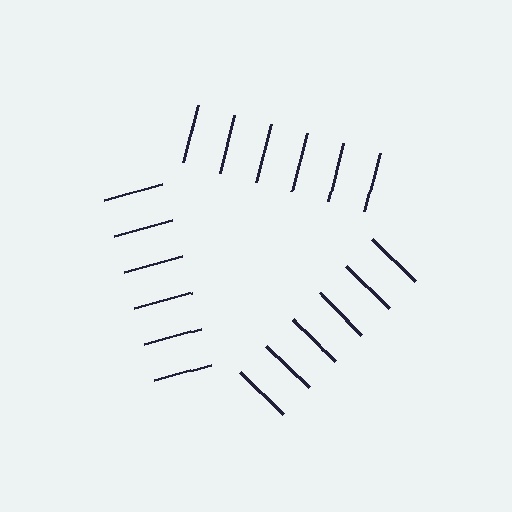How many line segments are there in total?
18 — 6 along each of the 3 edges.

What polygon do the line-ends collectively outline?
An illusory triangle — the line segments terminate on its edges but no continuous stroke is drawn.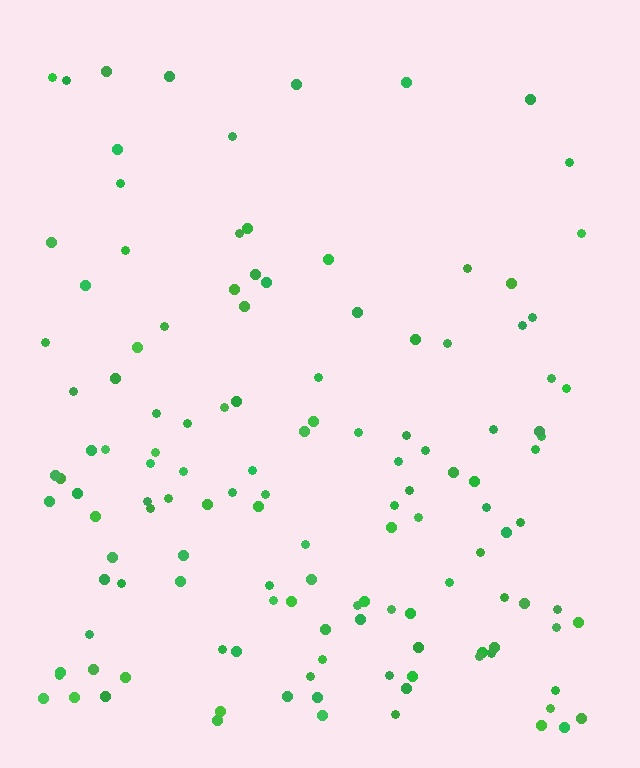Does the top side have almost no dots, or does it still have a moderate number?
Still a moderate number, just noticeably fewer than the bottom.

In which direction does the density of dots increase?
From top to bottom, with the bottom side densest.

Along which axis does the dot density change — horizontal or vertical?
Vertical.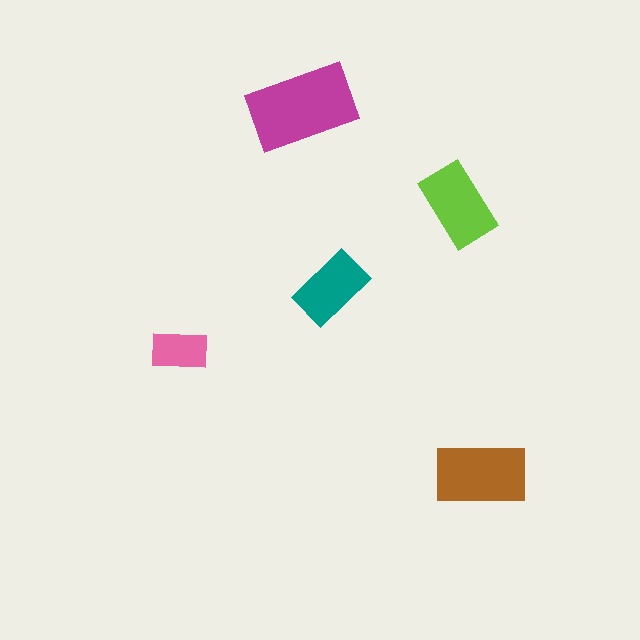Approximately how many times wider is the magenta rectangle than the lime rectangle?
About 1.5 times wider.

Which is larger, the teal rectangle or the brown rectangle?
The brown one.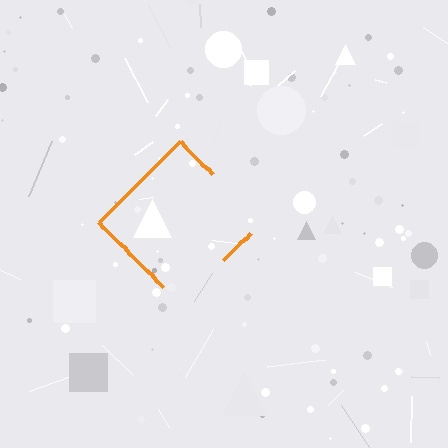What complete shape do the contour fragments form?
The contour fragments form a diamond.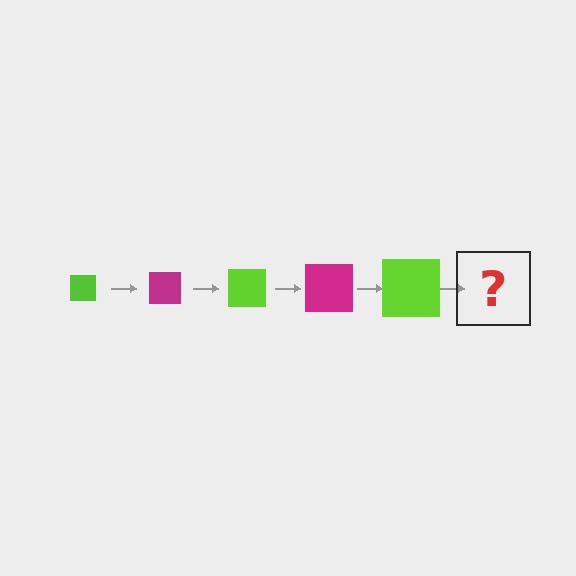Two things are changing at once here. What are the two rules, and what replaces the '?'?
The two rules are that the square grows larger each step and the color cycles through lime and magenta. The '?' should be a magenta square, larger than the previous one.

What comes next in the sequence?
The next element should be a magenta square, larger than the previous one.